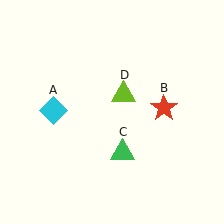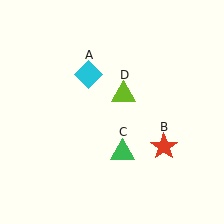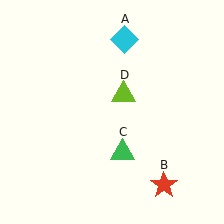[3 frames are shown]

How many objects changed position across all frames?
2 objects changed position: cyan diamond (object A), red star (object B).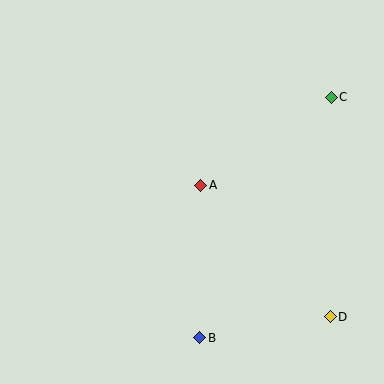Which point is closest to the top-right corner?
Point C is closest to the top-right corner.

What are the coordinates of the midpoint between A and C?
The midpoint between A and C is at (266, 141).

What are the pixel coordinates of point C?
Point C is at (331, 97).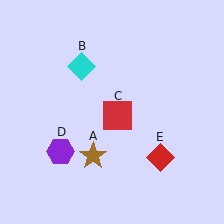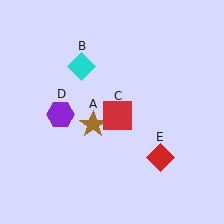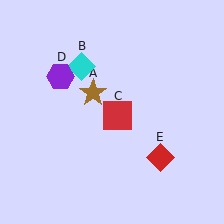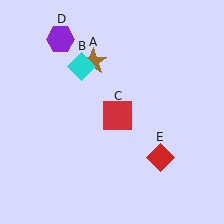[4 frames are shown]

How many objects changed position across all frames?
2 objects changed position: brown star (object A), purple hexagon (object D).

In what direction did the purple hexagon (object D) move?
The purple hexagon (object D) moved up.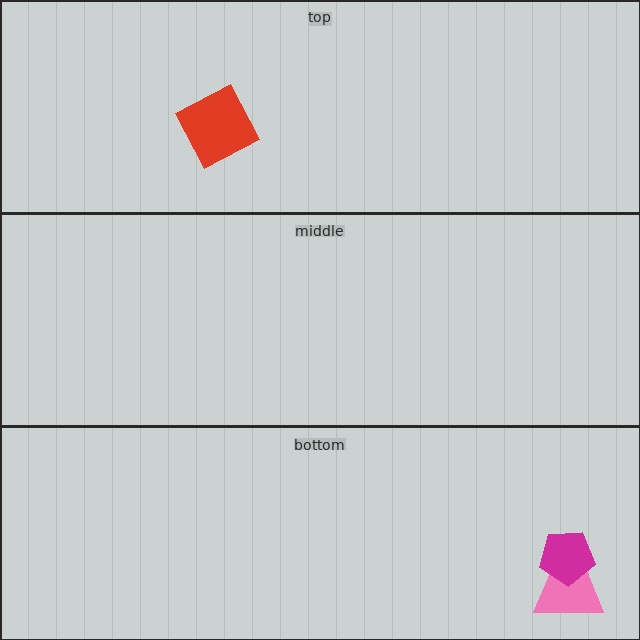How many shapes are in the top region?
1.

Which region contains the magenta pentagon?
The bottom region.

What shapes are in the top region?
The red square.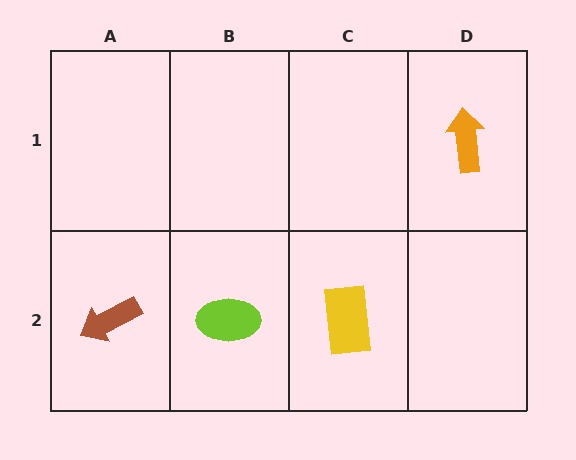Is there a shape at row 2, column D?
No, that cell is empty.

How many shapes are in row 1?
1 shape.